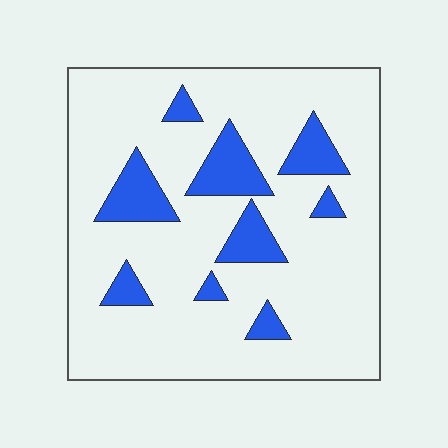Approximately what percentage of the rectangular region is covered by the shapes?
Approximately 15%.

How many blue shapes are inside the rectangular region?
9.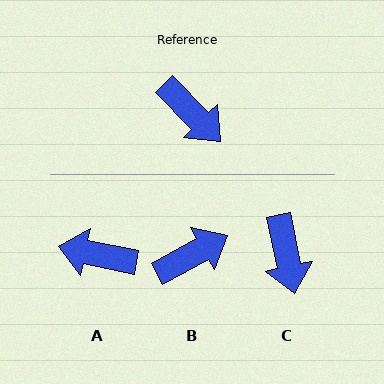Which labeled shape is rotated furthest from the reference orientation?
A, about 146 degrees away.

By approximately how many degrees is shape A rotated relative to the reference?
Approximately 146 degrees clockwise.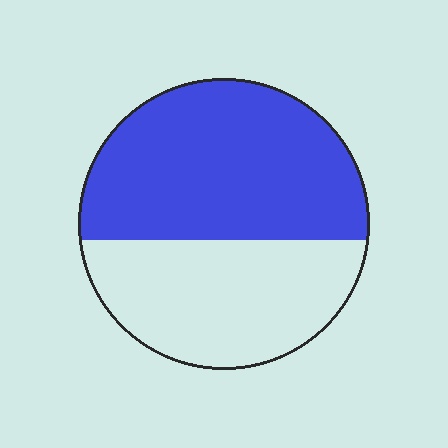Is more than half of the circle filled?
Yes.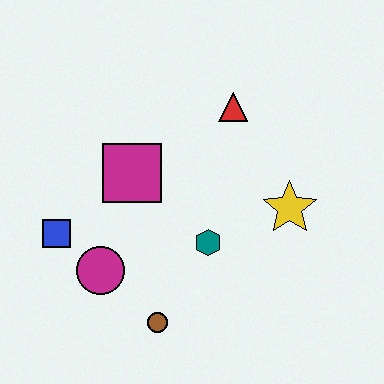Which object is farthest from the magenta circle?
The red triangle is farthest from the magenta circle.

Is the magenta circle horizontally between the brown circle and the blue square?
Yes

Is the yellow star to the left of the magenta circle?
No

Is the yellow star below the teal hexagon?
No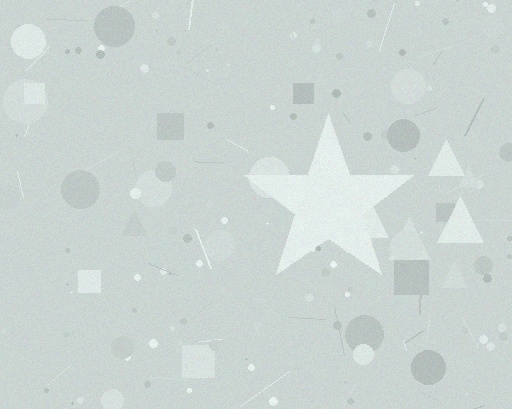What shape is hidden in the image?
A star is hidden in the image.